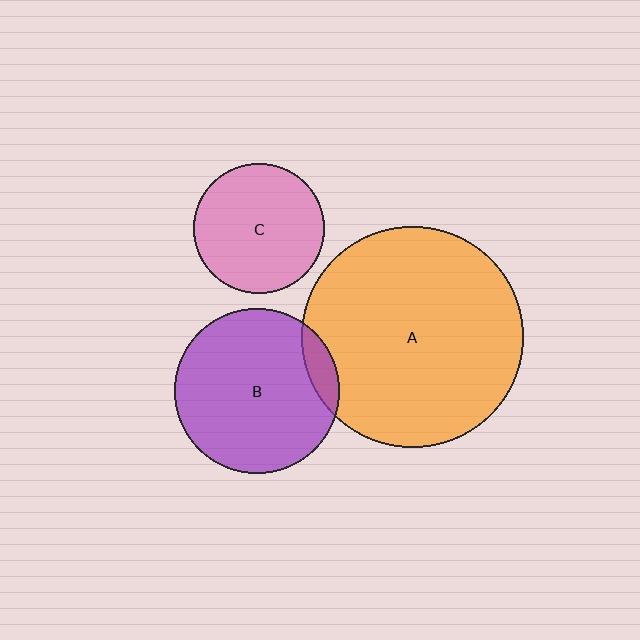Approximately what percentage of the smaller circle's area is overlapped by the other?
Approximately 10%.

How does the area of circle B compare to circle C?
Approximately 1.6 times.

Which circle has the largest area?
Circle A (orange).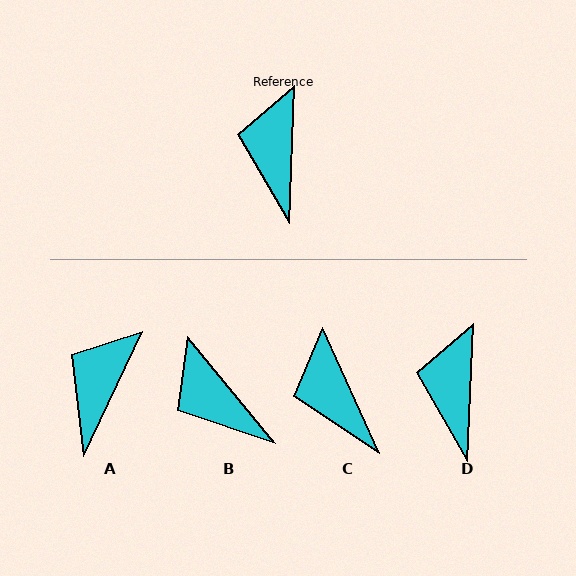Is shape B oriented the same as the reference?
No, it is off by about 42 degrees.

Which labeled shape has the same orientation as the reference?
D.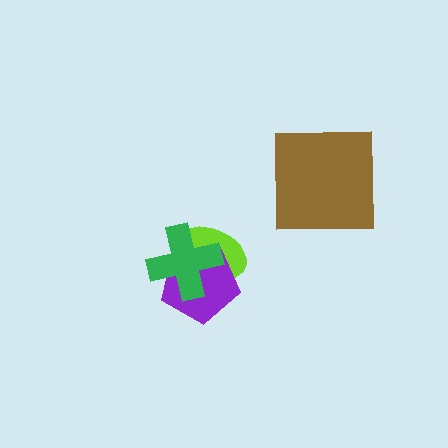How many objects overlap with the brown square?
0 objects overlap with the brown square.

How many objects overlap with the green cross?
2 objects overlap with the green cross.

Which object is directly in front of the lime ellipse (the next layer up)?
The purple pentagon is directly in front of the lime ellipse.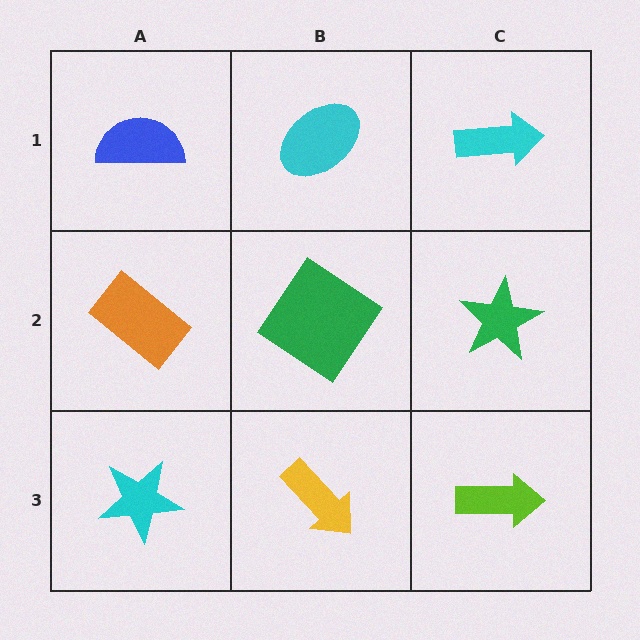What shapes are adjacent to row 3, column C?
A green star (row 2, column C), a yellow arrow (row 3, column B).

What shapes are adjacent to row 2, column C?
A cyan arrow (row 1, column C), a lime arrow (row 3, column C), a green diamond (row 2, column B).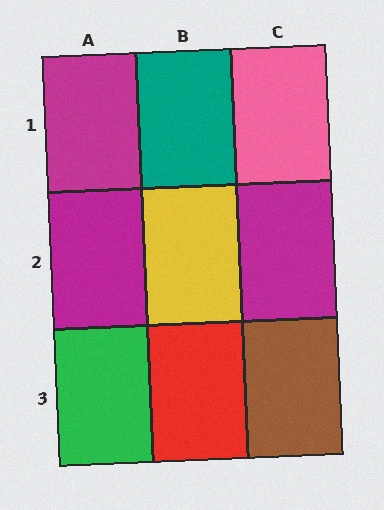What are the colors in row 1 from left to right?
Magenta, teal, pink.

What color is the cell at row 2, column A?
Magenta.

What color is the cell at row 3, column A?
Green.